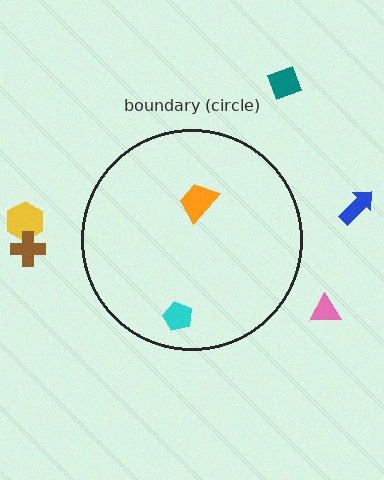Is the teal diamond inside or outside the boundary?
Outside.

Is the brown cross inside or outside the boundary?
Outside.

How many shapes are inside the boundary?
2 inside, 5 outside.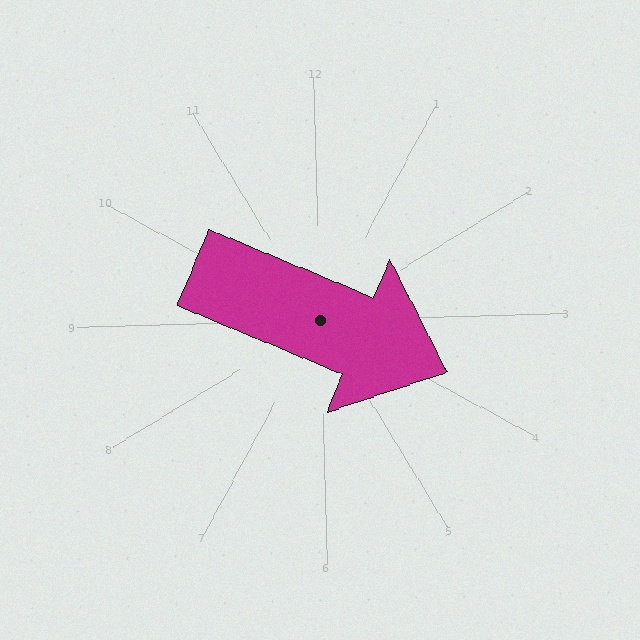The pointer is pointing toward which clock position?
Roughly 4 o'clock.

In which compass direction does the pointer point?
Southeast.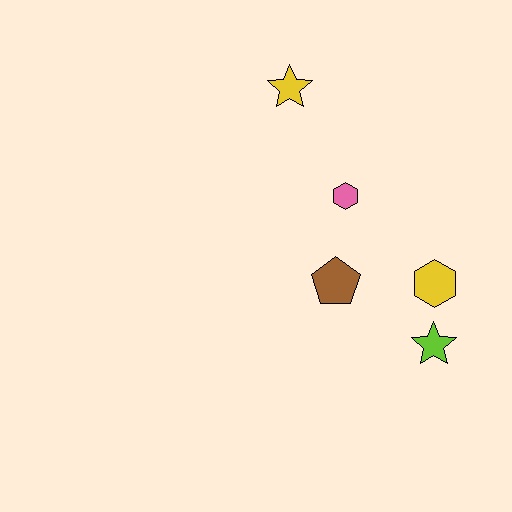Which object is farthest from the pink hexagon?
The lime star is farthest from the pink hexagon.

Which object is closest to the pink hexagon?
The brown pentagon is closest to the pink hexagon.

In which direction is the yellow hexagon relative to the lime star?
The yellow hexagon is above the lime star.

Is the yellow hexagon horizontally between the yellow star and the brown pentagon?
No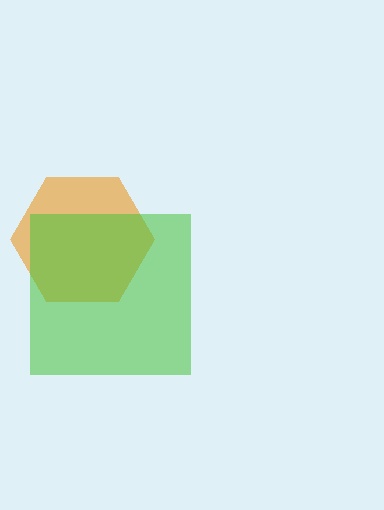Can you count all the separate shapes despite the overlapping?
Yes, there are 2 separate shapes.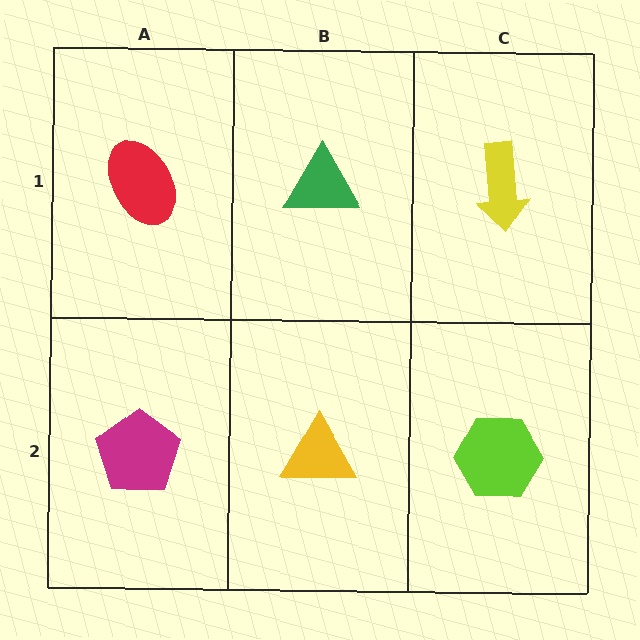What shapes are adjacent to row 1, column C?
A lime hexagon (row 2, column C), a green triangle (row 1, column B).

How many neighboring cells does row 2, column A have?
2.